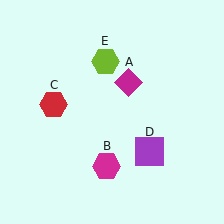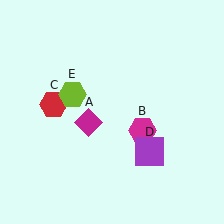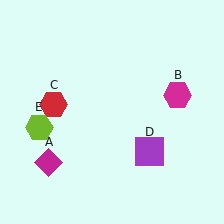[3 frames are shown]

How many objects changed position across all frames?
3 objects changed position: magenta diamond (object A), magenta hexagon (object B), lime hexagon (object E).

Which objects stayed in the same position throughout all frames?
Red hexagon (object C) and purple square (object D) remained stationary.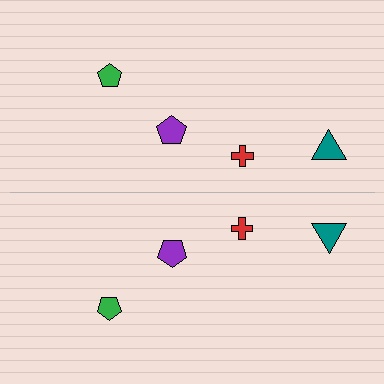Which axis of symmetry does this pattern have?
The pattern has a horizontal axis of symmetry running through the center of the image.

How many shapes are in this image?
There are 8 shapes in this image.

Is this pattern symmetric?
Yes, this pattern has bilateral (reflection) symmetry.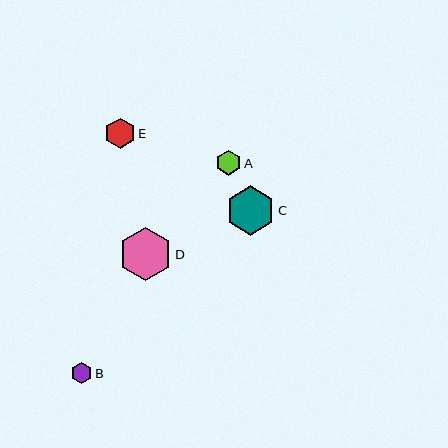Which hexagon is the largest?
Hexagon D is the largest with a size of approximately 53 pixels.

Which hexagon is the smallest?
Hexagon B is the smallest with a size of approximately 21 pixels.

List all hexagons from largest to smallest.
From largest to smallest: D, C, E, A, B.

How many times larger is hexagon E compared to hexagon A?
Hexagon E is approximately 1.2 times the size of hexagon A.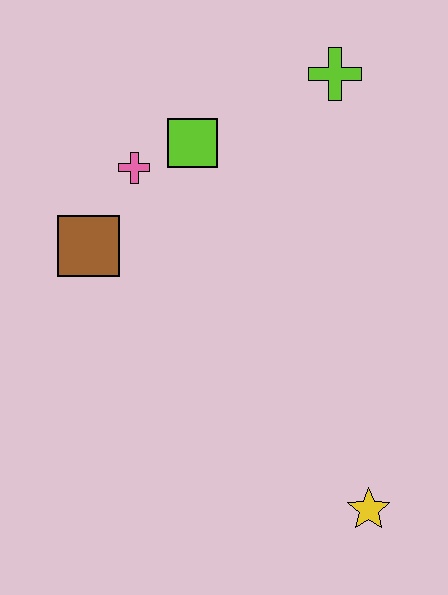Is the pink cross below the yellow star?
No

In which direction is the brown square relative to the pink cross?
The brown square is below the pink cross.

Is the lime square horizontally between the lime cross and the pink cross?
Yes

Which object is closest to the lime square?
The pink cross is closest to the lime square.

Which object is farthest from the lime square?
The yellow star is farthest from the lime square.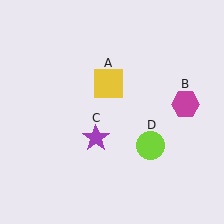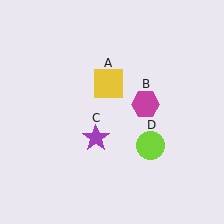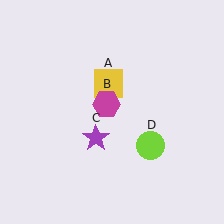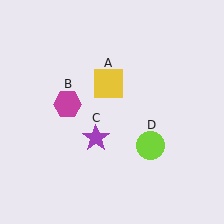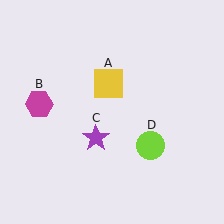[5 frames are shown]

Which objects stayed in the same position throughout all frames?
Yellow square (object A) and purple star (object C) and lime circle (object D) remained stationary.